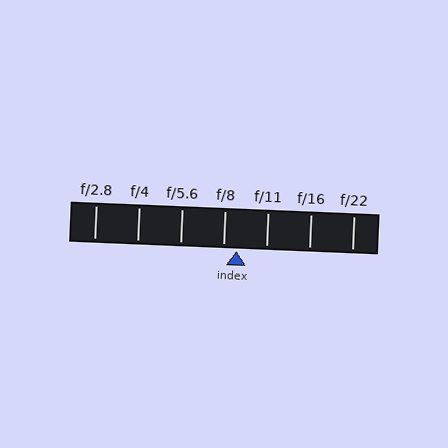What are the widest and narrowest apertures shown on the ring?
The widest aperture shown is f/2.8 and the narrowest is f/22.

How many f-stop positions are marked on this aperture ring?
There are 7 f-stop positions marked.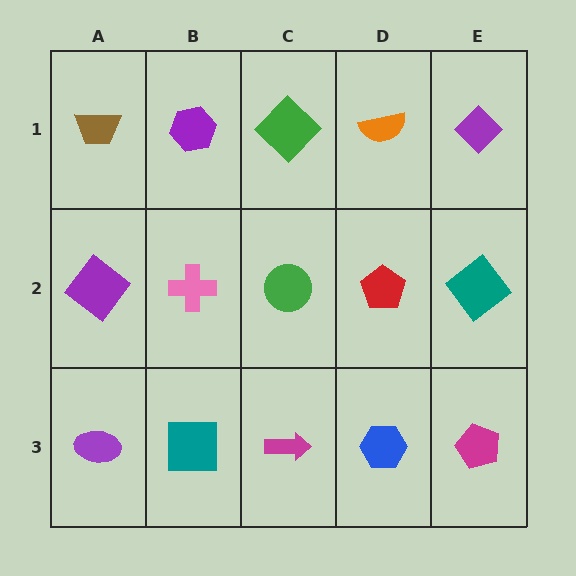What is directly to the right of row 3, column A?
A teal square.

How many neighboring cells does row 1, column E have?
2.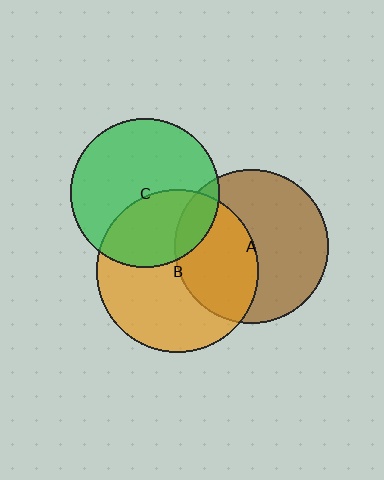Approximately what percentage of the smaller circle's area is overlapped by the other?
Approximately 10%.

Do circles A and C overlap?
Yes.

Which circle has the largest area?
Circle B (orange).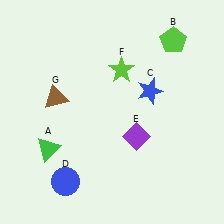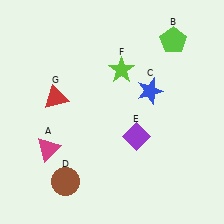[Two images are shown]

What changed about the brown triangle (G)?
In Image 1, G is brown. In Image 2, it changed to red.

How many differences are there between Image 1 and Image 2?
There are 3 differences between the two images.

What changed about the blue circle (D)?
In Image 1, D is blue. In Image 2, it changed to brown.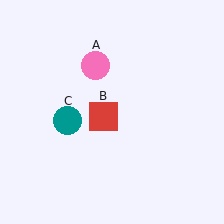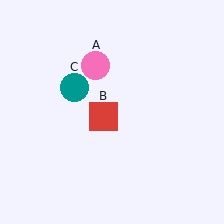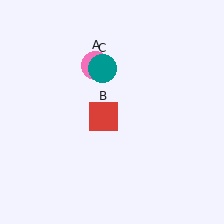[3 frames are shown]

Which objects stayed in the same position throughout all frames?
Pink circle (object A) and red square (object B) remained stationary.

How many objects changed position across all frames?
1 object changed position: teal circle (object C).